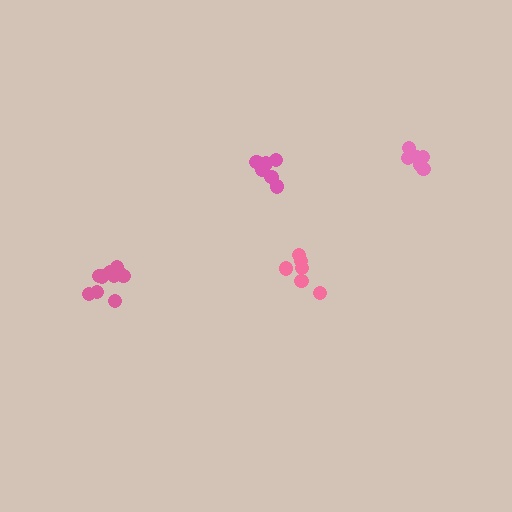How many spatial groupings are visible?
There are 4 spatial groupings.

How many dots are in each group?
Group 1: 6 dots, Group 2: 11 dots, Group 3: 6 dots, Group 4: 6 dots (29 total).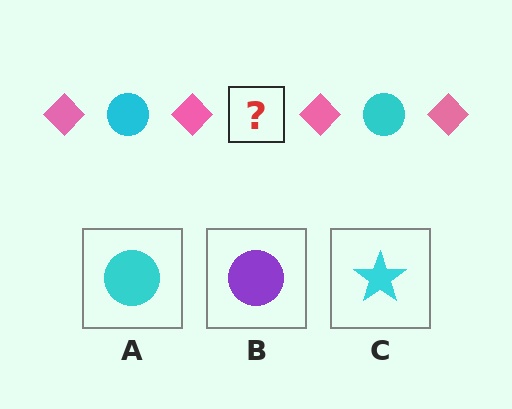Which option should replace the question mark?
Option A.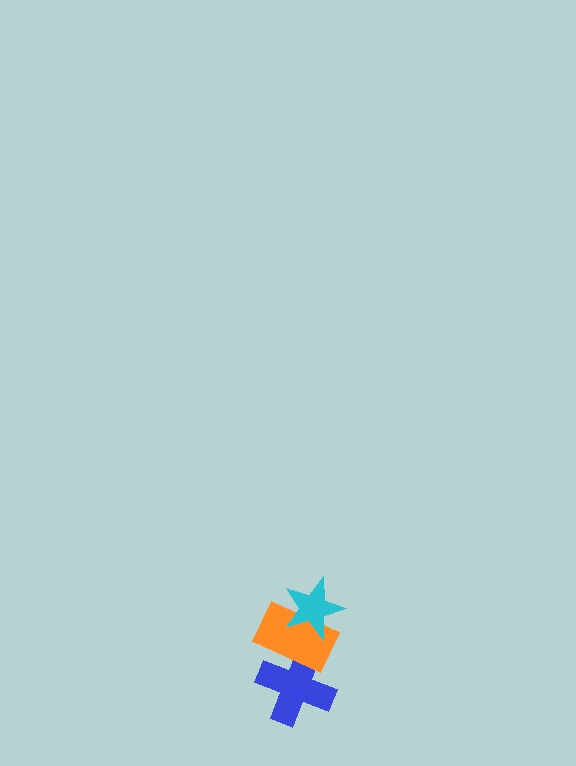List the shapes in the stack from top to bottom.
From top to bottom: the cyan star, the orange rectangle, the blue cross.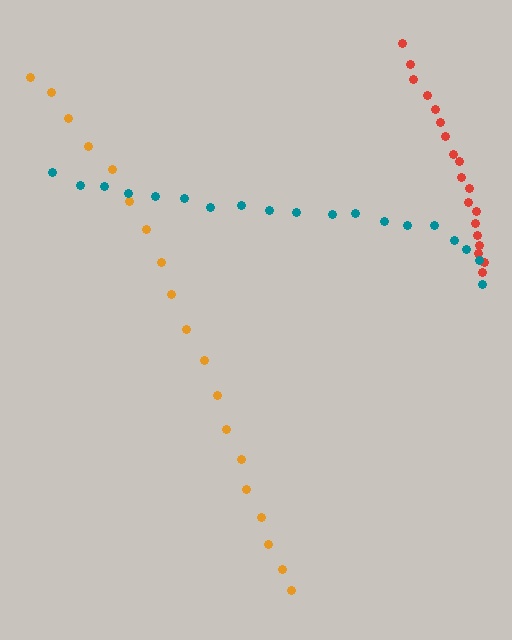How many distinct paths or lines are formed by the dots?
There are 3 distinct paths.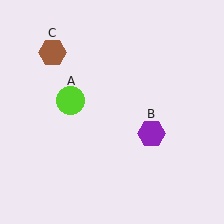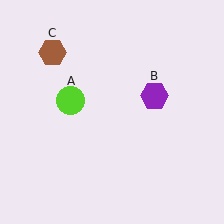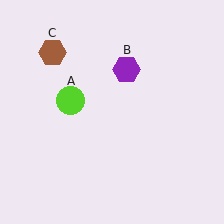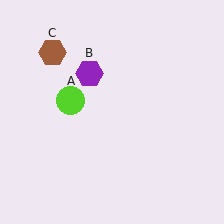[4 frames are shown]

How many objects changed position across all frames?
1 object changed position: purple hexagon (object B).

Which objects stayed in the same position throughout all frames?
Lime circle (object A) and brown hexagon (object C) remained stationary.